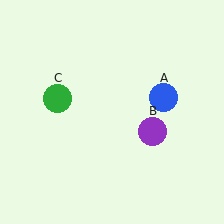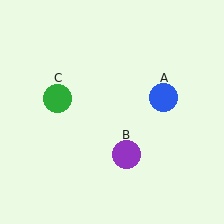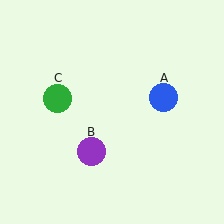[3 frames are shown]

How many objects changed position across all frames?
1 object changed position: purple circle (object B).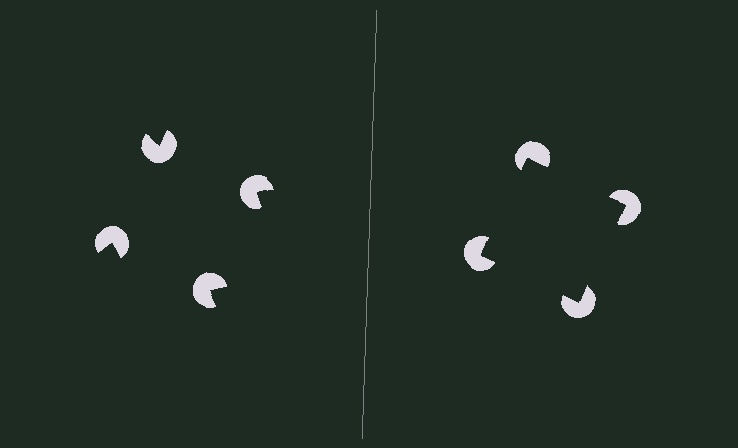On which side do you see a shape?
An illusory square appears on the right side. On the left side the wedge cuts are rotated, so no coherent shape forms.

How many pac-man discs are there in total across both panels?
8 — 4 on each side.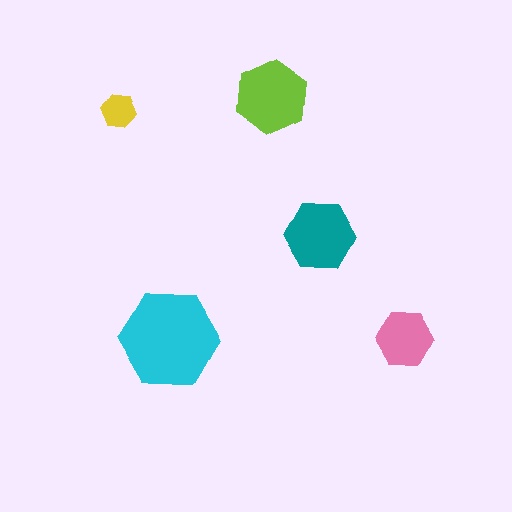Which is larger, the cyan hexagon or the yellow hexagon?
The cyan one.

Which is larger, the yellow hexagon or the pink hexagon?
The pink one.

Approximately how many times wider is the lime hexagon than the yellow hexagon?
About 2 times wider.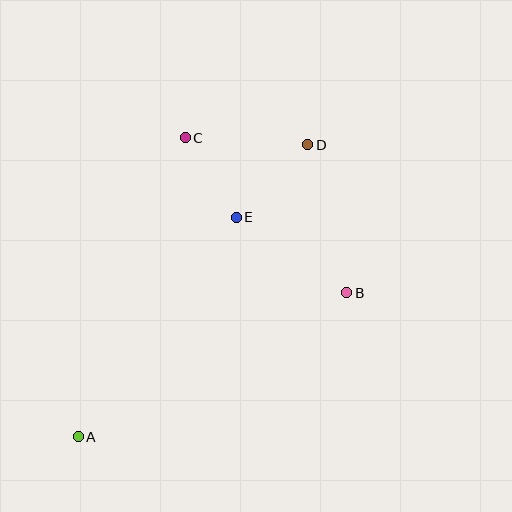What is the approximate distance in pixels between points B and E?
The distance between B and E is approximately 134 pixels.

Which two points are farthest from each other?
Points A and D are farthest from each other.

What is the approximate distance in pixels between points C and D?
The distance between C and D is approximately 123 pixels.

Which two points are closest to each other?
Points C and E are closest to each other.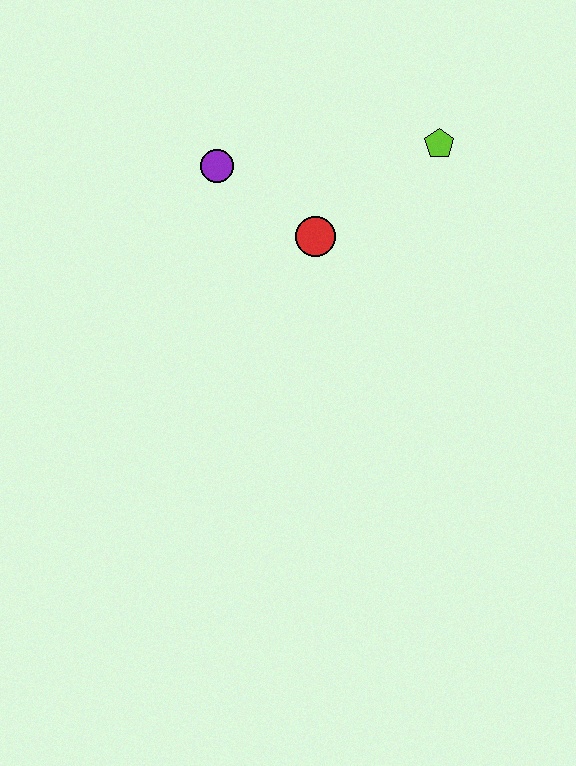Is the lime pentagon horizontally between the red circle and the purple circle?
No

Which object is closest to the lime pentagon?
The red circle is closest to the lime pentagon.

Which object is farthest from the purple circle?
The lime pentagon is farthest from the purple circle.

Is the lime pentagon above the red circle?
Yes